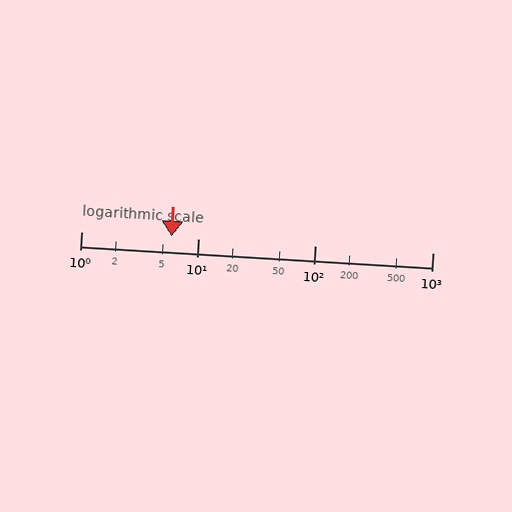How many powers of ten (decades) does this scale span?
The scale spans 3 decades, from 1 to 1000.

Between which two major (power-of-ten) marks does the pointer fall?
The pointer is between 1 and 10.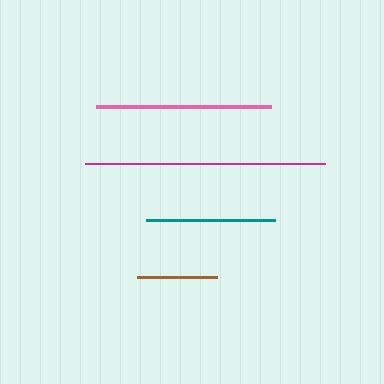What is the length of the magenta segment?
The magenta segment is approximately 240 pixels long.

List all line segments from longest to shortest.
From longest to shortest: magenta, pink, teal, brown.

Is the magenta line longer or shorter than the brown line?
The magenta line is longer than the brown line.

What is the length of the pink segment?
The pink segment is approximately 174 pixels long.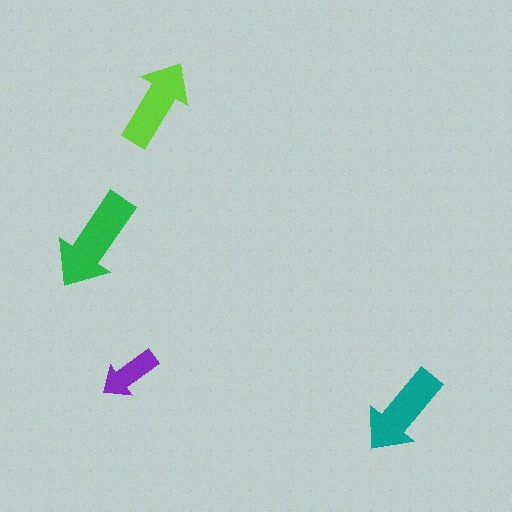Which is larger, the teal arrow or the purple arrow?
The teal one.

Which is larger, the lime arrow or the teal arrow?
The teal one.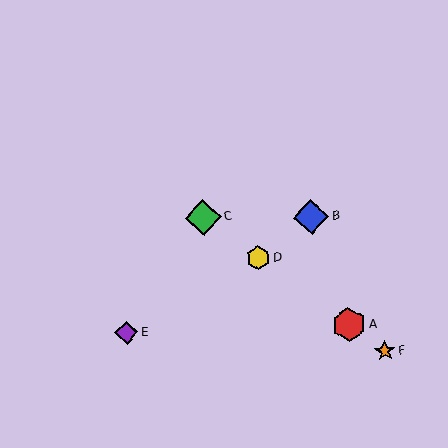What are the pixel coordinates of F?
Object F is at (385, 351).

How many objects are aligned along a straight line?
4 objects (A, C, D, F) are aligned along a straight line.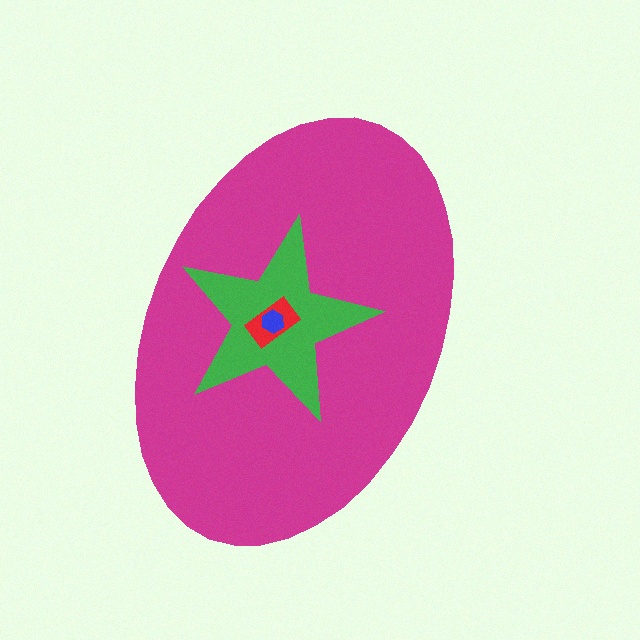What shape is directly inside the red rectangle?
The blue hexagon.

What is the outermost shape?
The magenta ellipse.